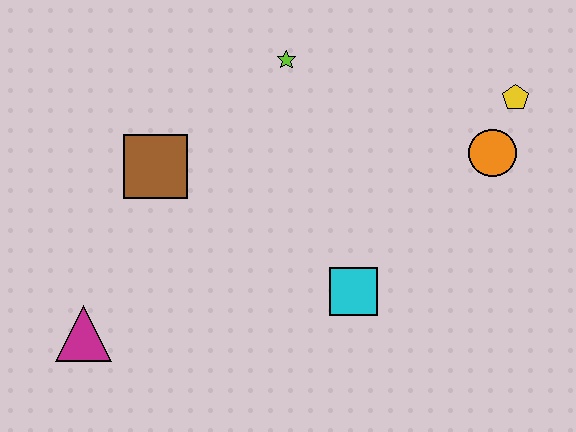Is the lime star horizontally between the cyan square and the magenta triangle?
Yes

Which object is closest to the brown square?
The lime star is closest to the brown square.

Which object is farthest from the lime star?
The magenta triangle is farthest from the lime star.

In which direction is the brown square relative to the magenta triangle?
The brown square is above the magenta triangle.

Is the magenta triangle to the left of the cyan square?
Yes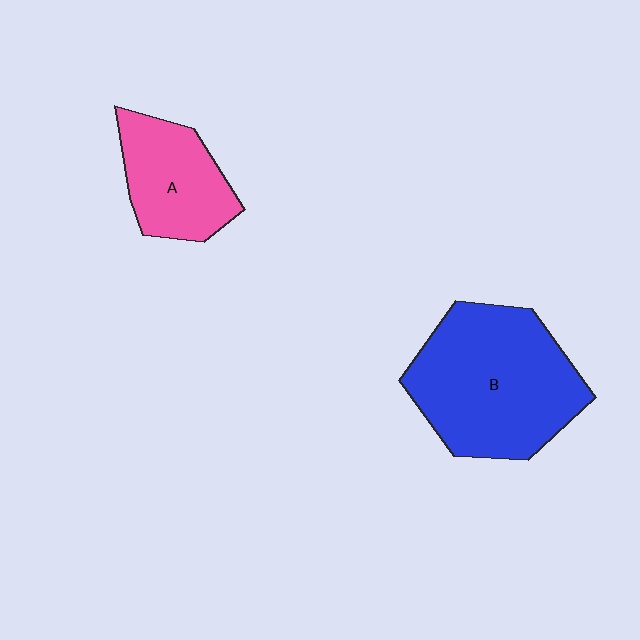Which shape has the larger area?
Shape B (blue).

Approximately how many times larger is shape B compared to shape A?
Approximately 1.9 times.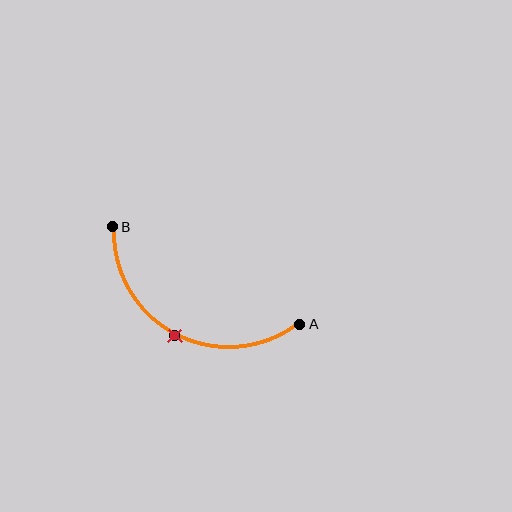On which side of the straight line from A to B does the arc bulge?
The arc bulges below the straight line connecting A and B.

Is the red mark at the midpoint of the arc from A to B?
Yes. The red mark lies on the arc at equal arc-length from both A and B — it is the arc midpoint.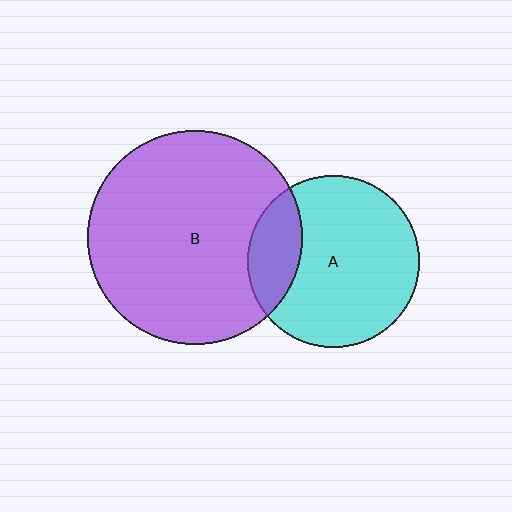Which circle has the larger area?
Circle B (purple).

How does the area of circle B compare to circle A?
Approximately 1.6 times.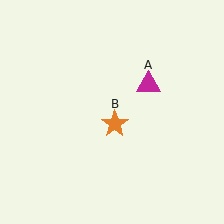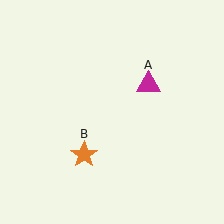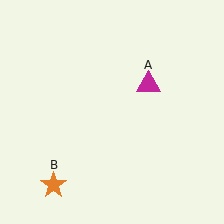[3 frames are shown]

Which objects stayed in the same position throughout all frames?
Magenta triangle (object A) remained stationary.